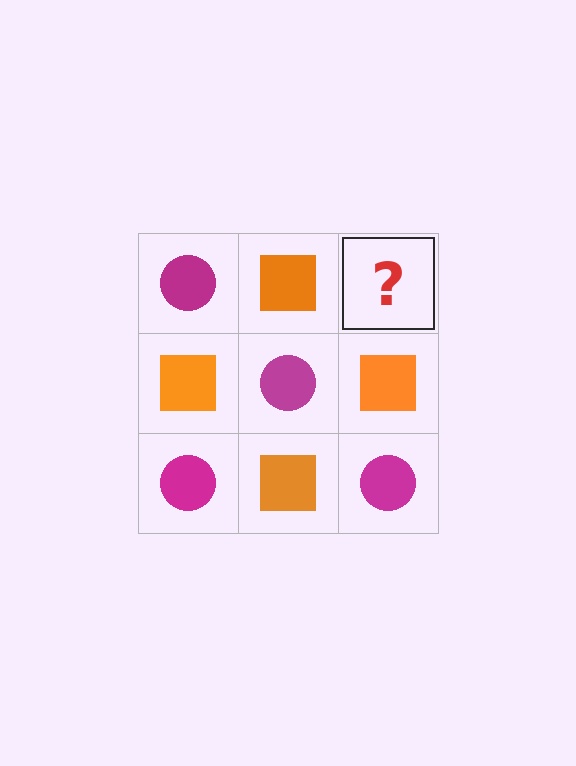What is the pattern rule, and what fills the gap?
The rule is that it alternates magenta circle and orange square in a checkerboard pattern. The gap should be filled with a magenta circle.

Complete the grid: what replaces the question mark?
The question mark should be replaced with a magenta circle.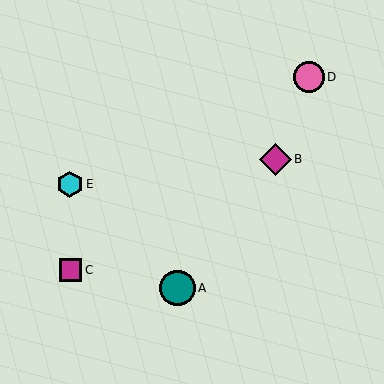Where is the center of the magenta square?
The center of the magenta square is at (70, 270).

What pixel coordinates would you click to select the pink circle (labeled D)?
Click at (309, 77) to select the pink circle D.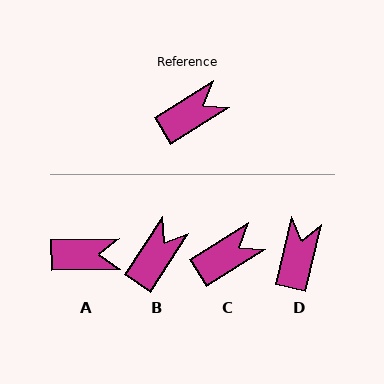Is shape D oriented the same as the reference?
No, it is off by about 44 degrees.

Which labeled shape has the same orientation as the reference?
C.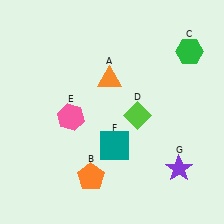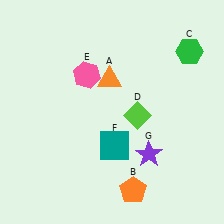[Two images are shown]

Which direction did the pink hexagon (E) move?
The pink hexagon (E) moved up.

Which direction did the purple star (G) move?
The purple star (G) moved left.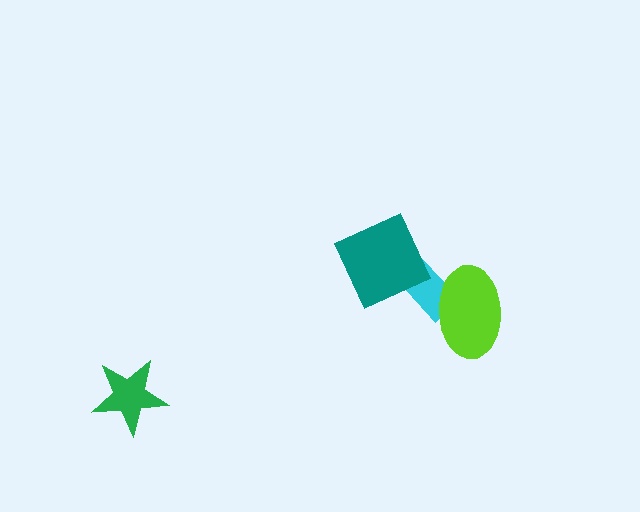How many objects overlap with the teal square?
1 object overlaps with the teal square.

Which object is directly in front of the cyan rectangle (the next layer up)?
The teal square is directly in front of the cyan rectangle.